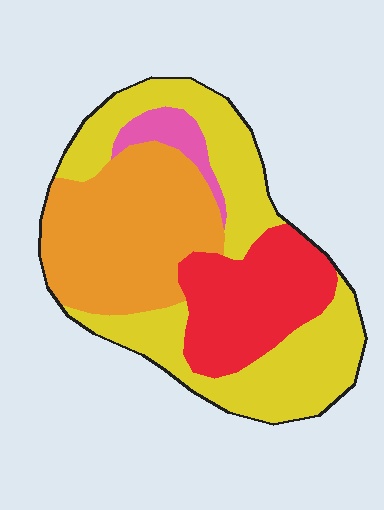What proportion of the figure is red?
Red covers roughly 20% of the figure.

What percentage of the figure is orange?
Orange covers around 30% of the figure.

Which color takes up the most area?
Yellow, at roughly 40%.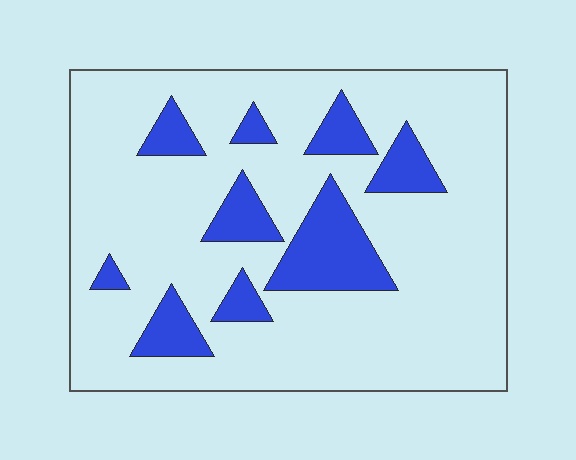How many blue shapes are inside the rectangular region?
9.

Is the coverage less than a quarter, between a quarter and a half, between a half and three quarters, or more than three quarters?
Less than a quarter.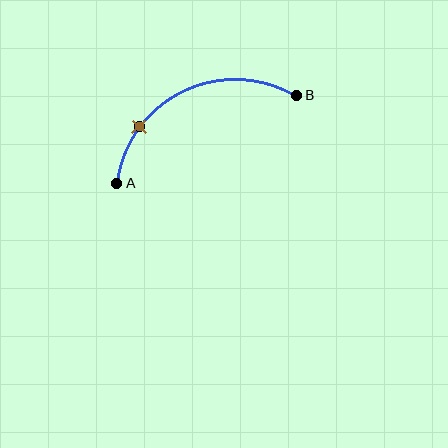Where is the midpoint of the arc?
The arc midpoint is the point on the curve farthest from the straight line joining A and B. It sits above that line.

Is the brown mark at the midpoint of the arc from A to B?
No. The brown mark lies on the arc but is closer to endpoint A. The arc midpoint would be at the point on the curve equidistant along the arc from both A and B.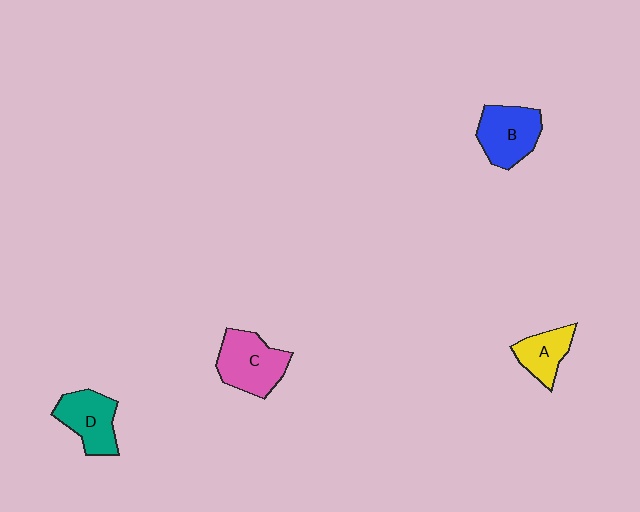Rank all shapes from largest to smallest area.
From largest to smallest: C (pink), B (blue), D (teal), A (yellow).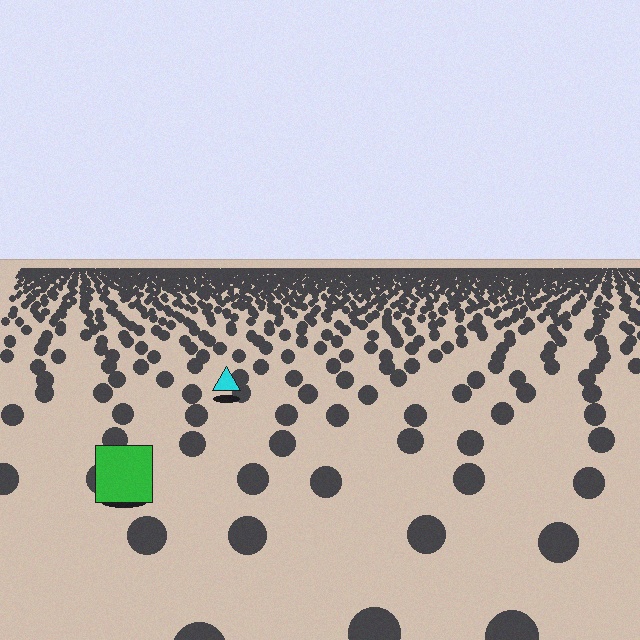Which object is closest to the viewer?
The green square is closest. The texture marks near it are larger and more spread out.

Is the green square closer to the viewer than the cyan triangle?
Yes. The green square is closer — you can tell from the texture gradient: the ground texture is coarser near it.